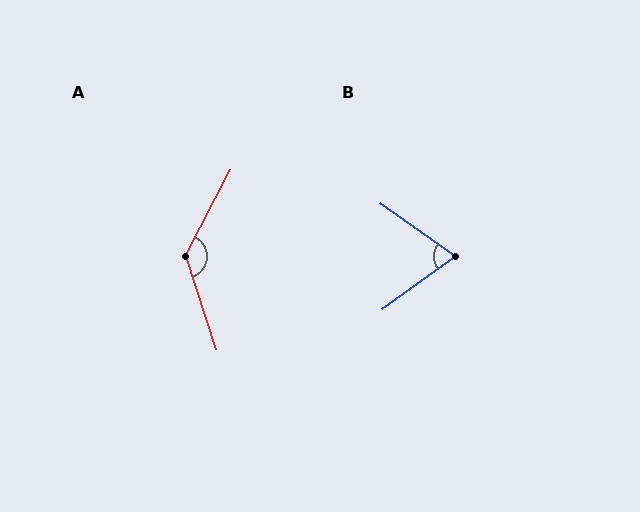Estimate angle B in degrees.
Approximately 71 degrees.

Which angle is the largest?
A, at approximately 134 degrees.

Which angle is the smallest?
B, at approximately 71 degrees.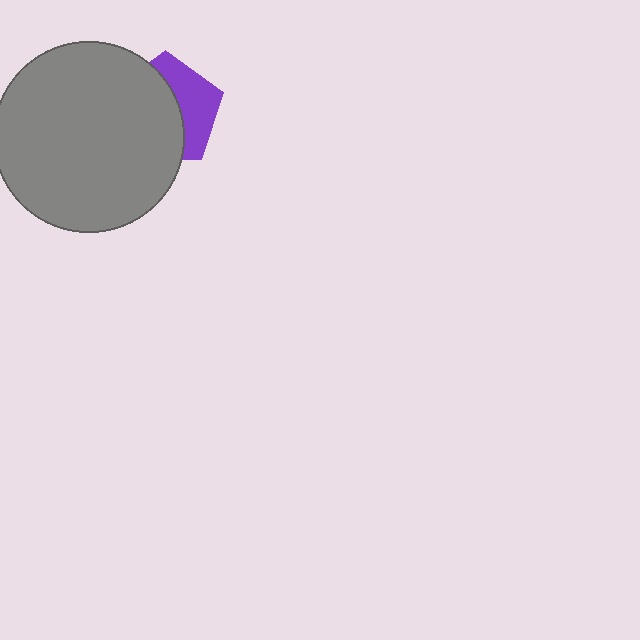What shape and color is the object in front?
The object in front is a gray circle.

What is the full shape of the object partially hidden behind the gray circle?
The partially hidden object is a purple pentagon.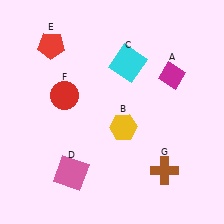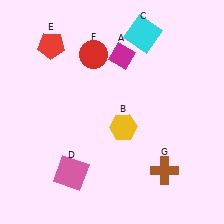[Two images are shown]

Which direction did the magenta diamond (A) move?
The magenta diamond (A) moved left.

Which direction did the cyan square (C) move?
The cyan square (C) moved up.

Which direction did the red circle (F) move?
The red circle (F) moved up.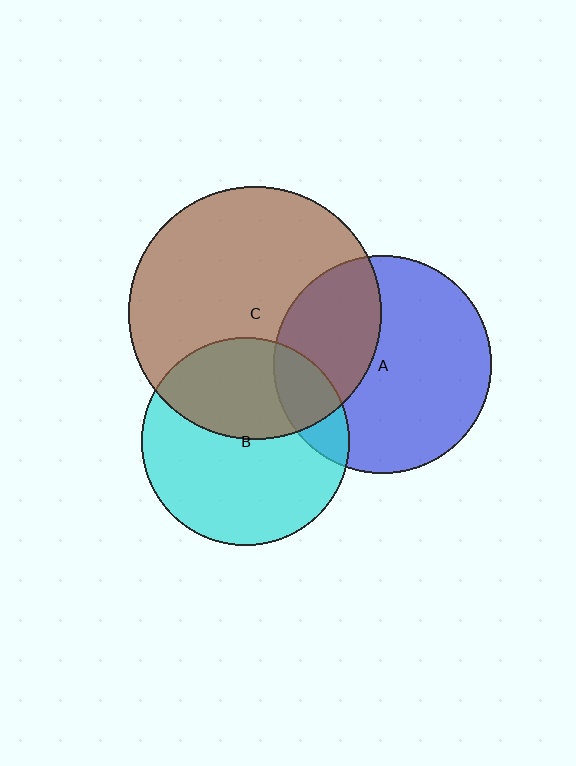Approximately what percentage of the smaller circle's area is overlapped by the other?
Approximately 40%.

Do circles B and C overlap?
Yes.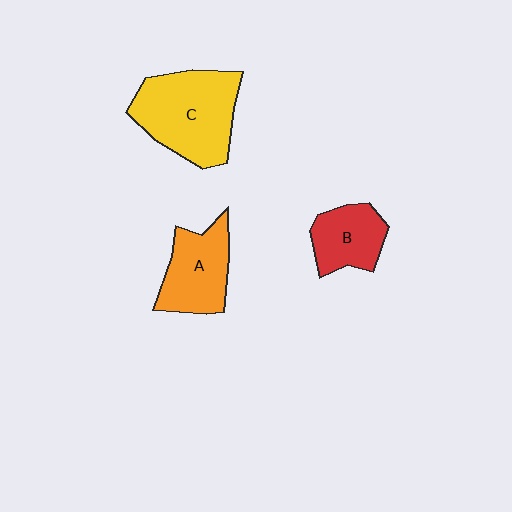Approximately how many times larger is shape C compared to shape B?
Approximately 1.9 times.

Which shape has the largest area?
Shape C (yellow).